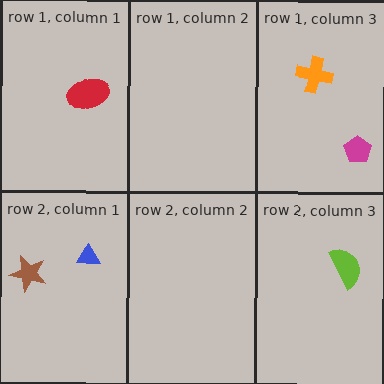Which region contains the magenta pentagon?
The row 1, column 3 region.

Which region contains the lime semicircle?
The row 2, column 3 region.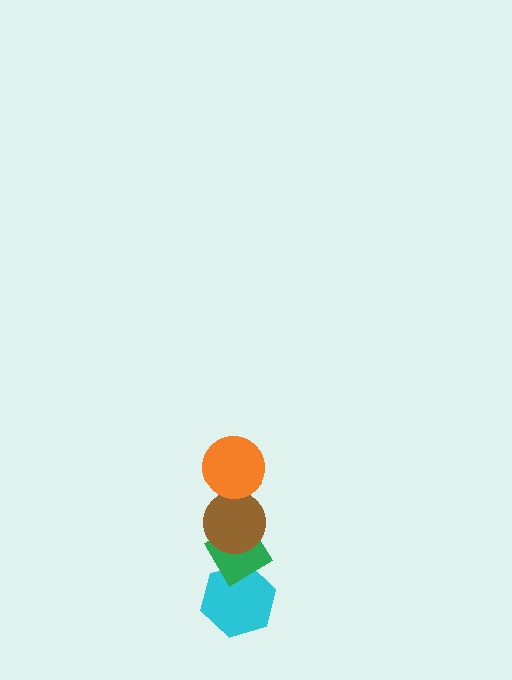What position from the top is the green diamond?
The green diamond is 3rd from the top.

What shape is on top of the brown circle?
The orange circle is on top of the brown circle.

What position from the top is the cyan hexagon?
The cyan hexagon is 4th from the top.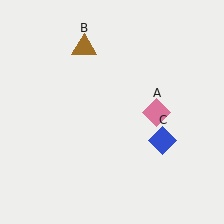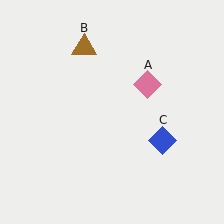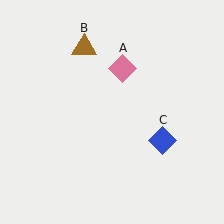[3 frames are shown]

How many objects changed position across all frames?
1 object changed position: pink diamond (object A).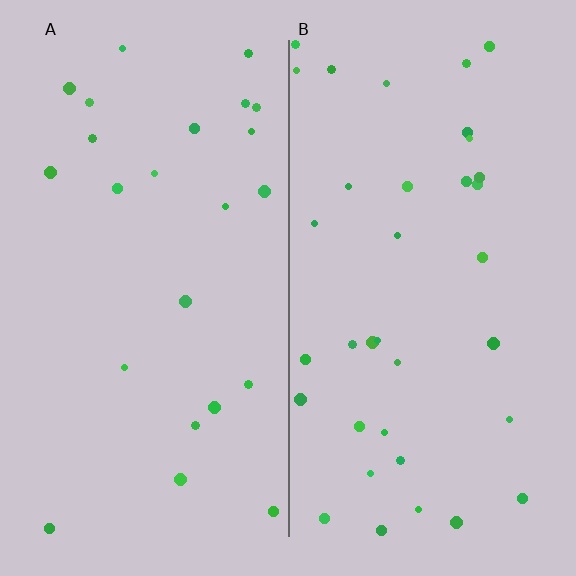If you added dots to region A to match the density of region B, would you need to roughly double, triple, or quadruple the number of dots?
Approximately double.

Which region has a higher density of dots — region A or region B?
B (the right).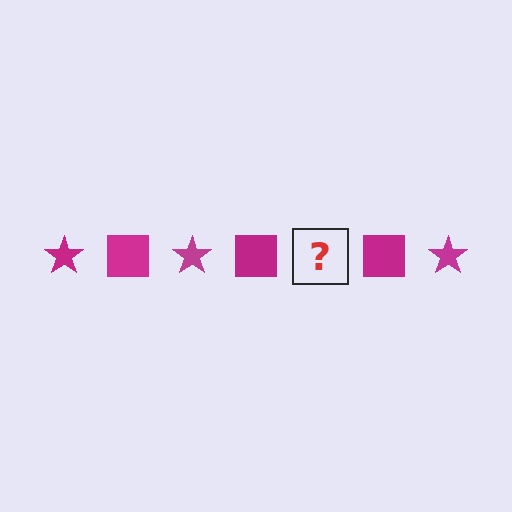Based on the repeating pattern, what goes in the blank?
The blank should be a magenta star.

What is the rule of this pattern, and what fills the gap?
The rule is that the pattern cycles through star, square shapes in magenta. The gap should be filled with a magenta star.